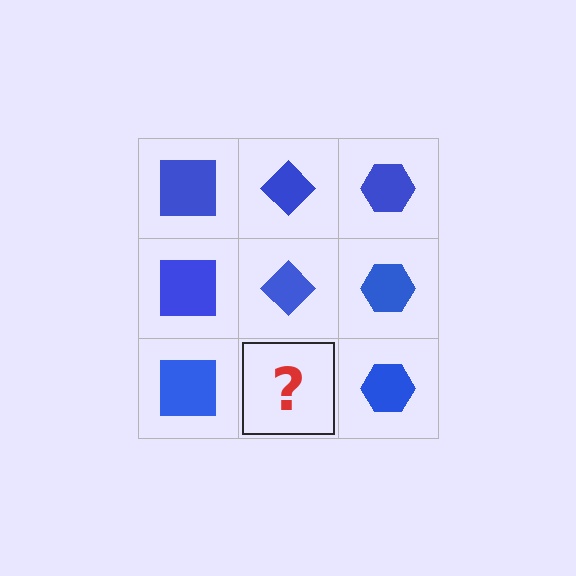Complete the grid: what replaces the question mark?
The question mark should be replaced with a blue diamond.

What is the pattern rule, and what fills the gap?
The rule is that each column has a consistent shape. The gap should be filled with a blue diamond.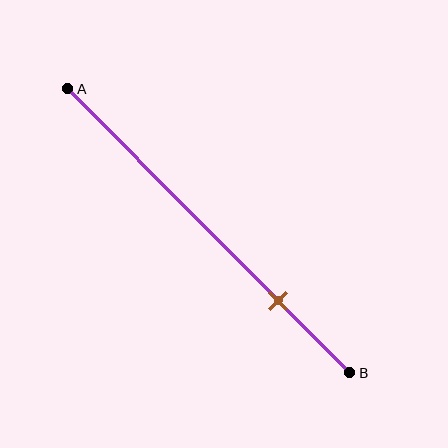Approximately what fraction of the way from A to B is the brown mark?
The brown mark is approximately 75% of the way from A to B.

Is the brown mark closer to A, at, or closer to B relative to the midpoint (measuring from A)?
The brown mark is closer to point B than the midpoint of segment AB.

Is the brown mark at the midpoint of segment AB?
No, the mark is at about 75% from A, not at the 50% midpoint.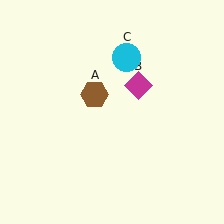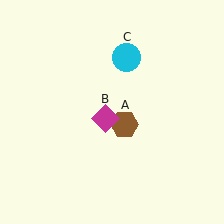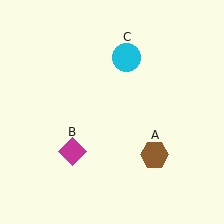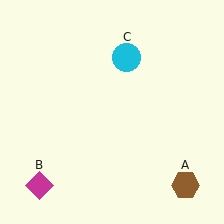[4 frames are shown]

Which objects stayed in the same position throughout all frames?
Cyan circle (object C) remained stationary.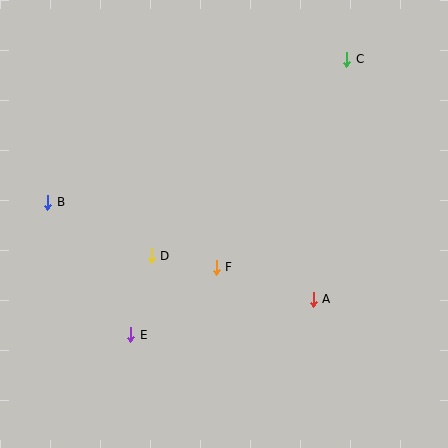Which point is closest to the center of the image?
Point F at (216, 267) is closest to the center.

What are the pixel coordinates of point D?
Point D is at (151, 256).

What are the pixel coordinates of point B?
Point B is at (48, 202).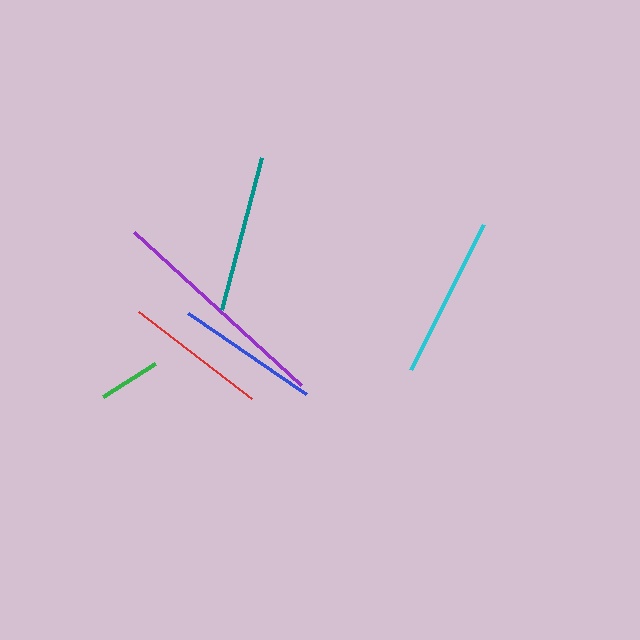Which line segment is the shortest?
The green line is the shortest at approximately 61 pixels.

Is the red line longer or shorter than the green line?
The red line is longer than the green line.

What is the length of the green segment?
The green segment is approximately 61 pixels long.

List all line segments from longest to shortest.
From longest to shortest: purple, cyan, teal, blue, red, green.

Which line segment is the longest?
The purple line is the longest at approximately 226 pixels.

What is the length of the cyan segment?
The cyan segment is approximately 162 pixels long.